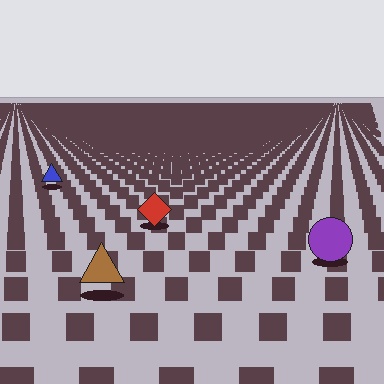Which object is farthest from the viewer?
The blue triangle is farthest from the viewer. It appears smaller and the ground texture around it is denser.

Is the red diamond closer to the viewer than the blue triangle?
Yes. The red diamond is closer — you can tell from the texture gradient: the ground texture is coarser near it.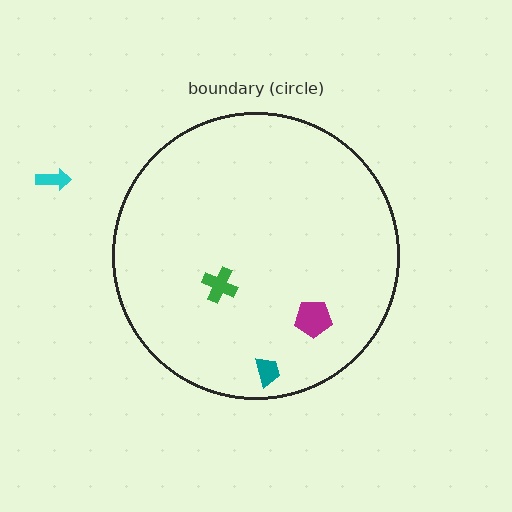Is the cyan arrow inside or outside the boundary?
Outside.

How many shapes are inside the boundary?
3 inside, 1 outside.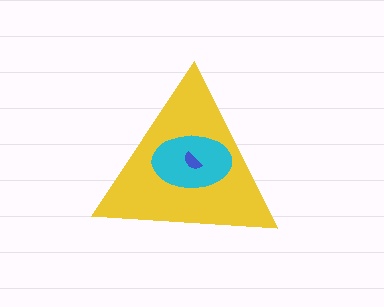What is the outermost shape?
The yellow triangle.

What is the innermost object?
The blue semicircle.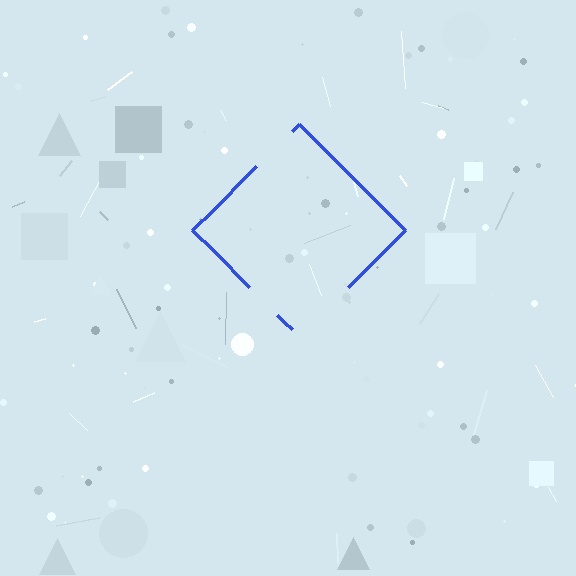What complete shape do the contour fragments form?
The contour fragments form a diamond.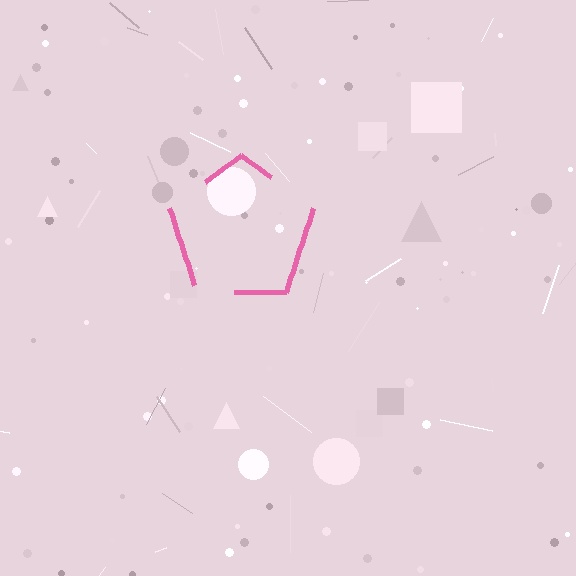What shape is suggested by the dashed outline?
The dashed outline suggests a pentagon.